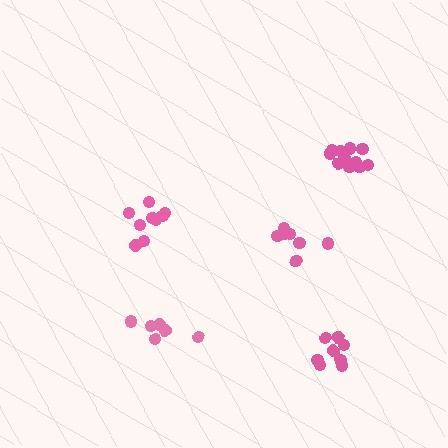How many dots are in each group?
Group 1: 7 dots, Group 2: 6 dots, Group 3: 11 dots, Group 4: 9 dots, Group 5: 8 dots (41 total).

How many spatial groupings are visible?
There are 5 spatial groupings.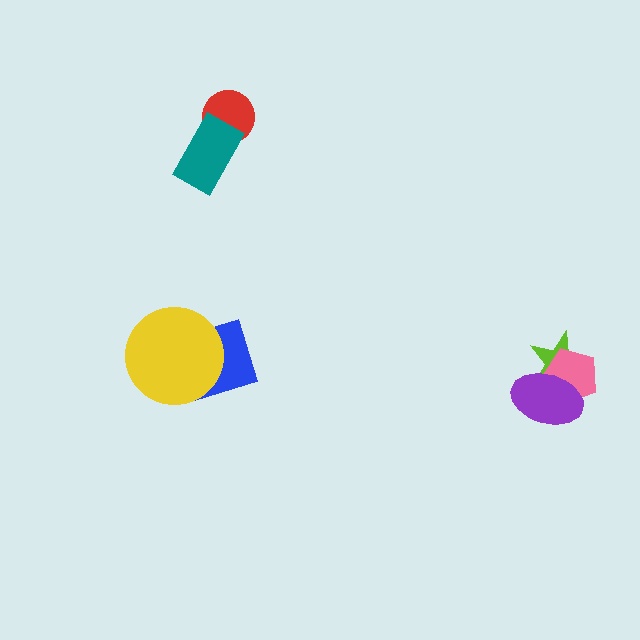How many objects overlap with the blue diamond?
1 object overlaps with the blue diamond.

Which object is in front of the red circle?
The teal rectangle is in front of the red circle.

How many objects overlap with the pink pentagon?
2 objects overlap with the pink pentagon.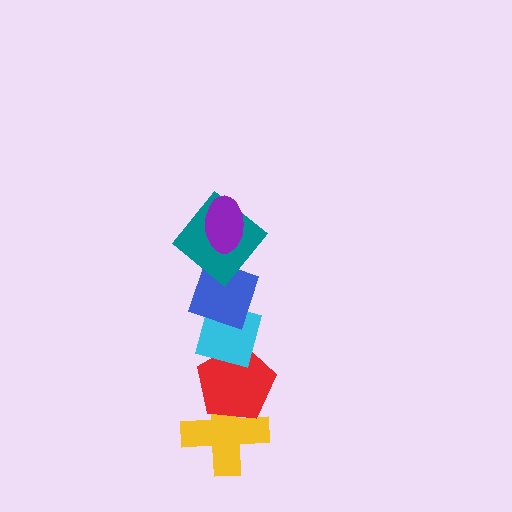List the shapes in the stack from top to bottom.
From top to bottom: the purple ellipse, the teal diamond, the blue diamond, the cyan square, the red pentagon, the yellow cross.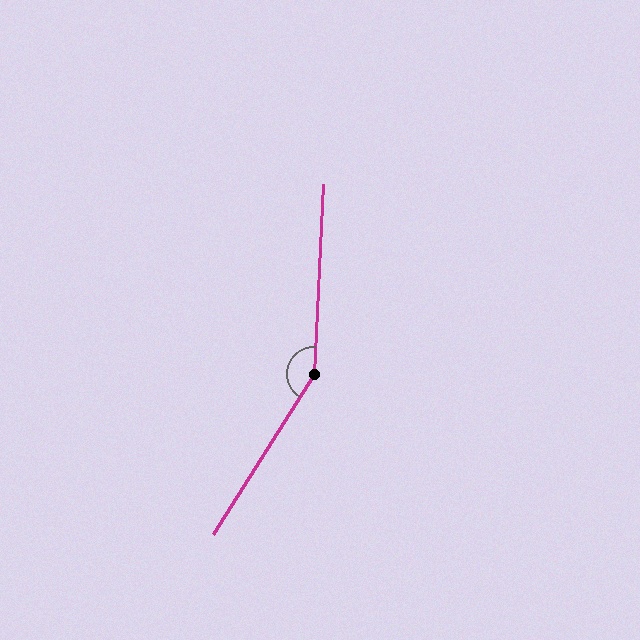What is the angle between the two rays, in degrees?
Approximately 151 degrees.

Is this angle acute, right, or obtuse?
It is obtuse.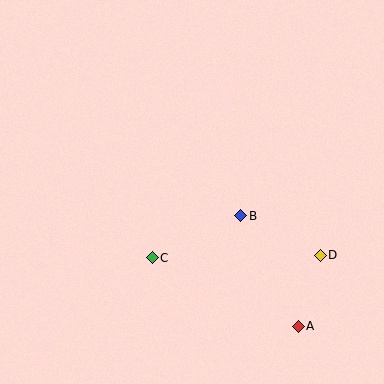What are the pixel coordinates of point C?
Point C is at (152, 258).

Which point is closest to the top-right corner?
Point B is closest to the top-right corner.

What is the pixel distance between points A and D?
The distance between A and D is 74 pixels.